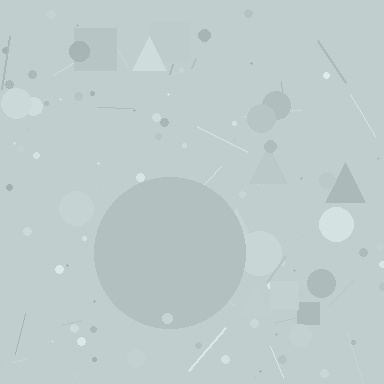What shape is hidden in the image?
A circle is hidden in the image.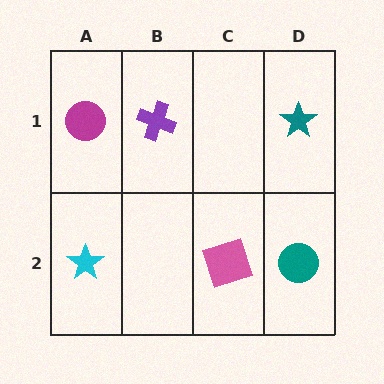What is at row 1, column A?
A magenta circle.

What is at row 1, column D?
A teal star.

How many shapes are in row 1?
3 shapes.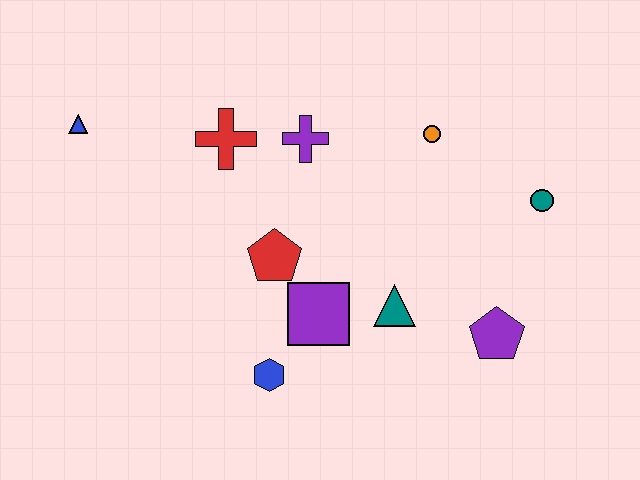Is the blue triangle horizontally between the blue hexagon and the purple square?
No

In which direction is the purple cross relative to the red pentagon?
The purple cross is above the red pentagon.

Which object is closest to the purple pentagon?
The teal triangle is closest to the purple pentagon.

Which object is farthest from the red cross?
The purple pentagon is farthest from the red cross.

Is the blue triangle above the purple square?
Yes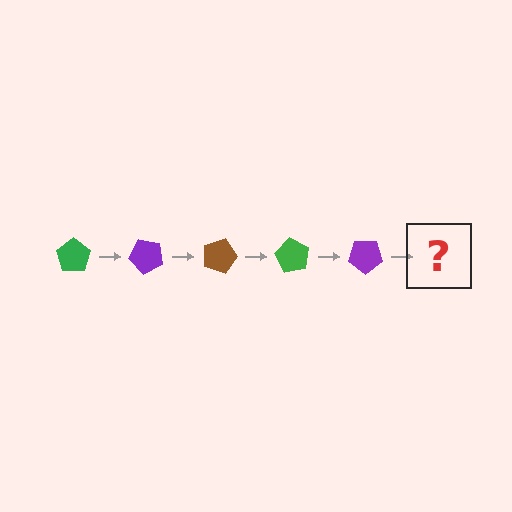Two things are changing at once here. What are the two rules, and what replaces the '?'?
The two rules are that it rotates 45 degrees each step and the color cycles through green, purple, and brown. The '?' should be a brown pentagon, rotated 225 degrees from the start.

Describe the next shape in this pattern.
It should be a brown pentagon, rotated 225 degrees from the start.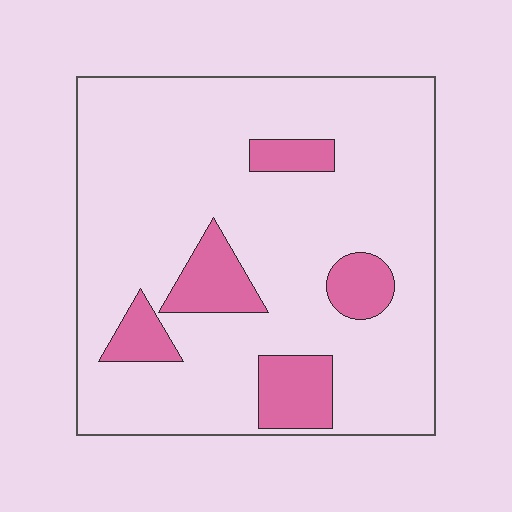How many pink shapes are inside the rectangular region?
5.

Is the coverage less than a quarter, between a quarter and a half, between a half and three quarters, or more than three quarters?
Less than a quarter.